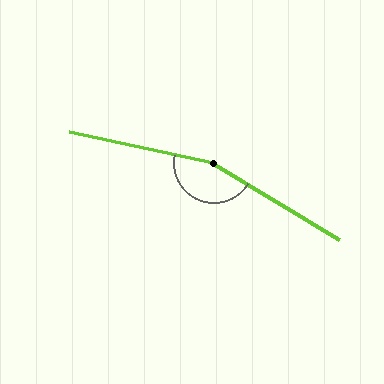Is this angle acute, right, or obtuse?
It is obtuse.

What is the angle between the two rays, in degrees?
Approximately 161 degrees.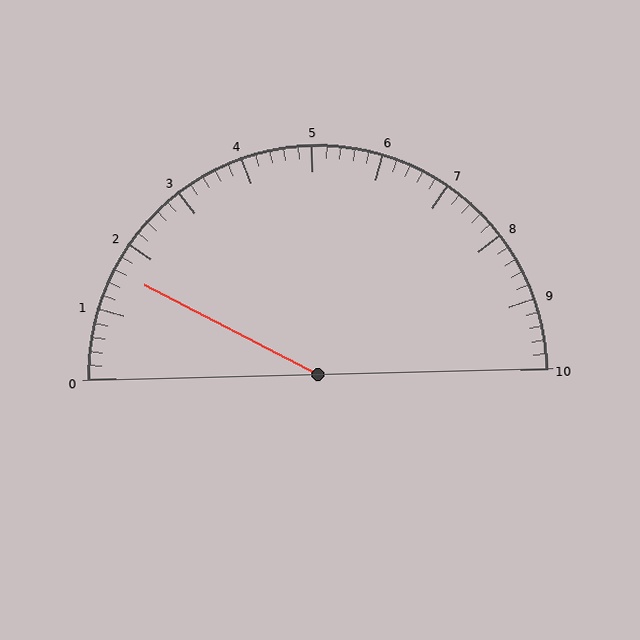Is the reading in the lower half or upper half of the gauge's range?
The reading is in the lower half of the range (0 to 10).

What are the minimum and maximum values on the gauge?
The gauge ranges from 0 to 10.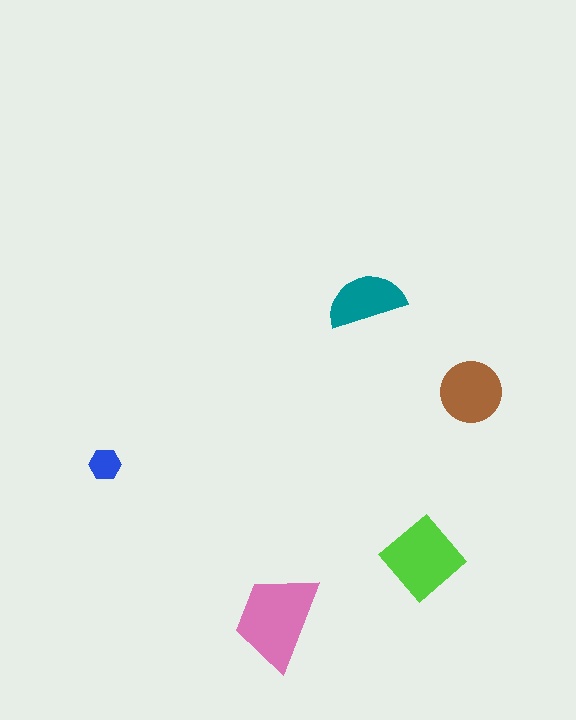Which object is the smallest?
The blue hexagon.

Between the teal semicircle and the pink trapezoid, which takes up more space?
The pink trapezoid.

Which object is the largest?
The pink trapezoid.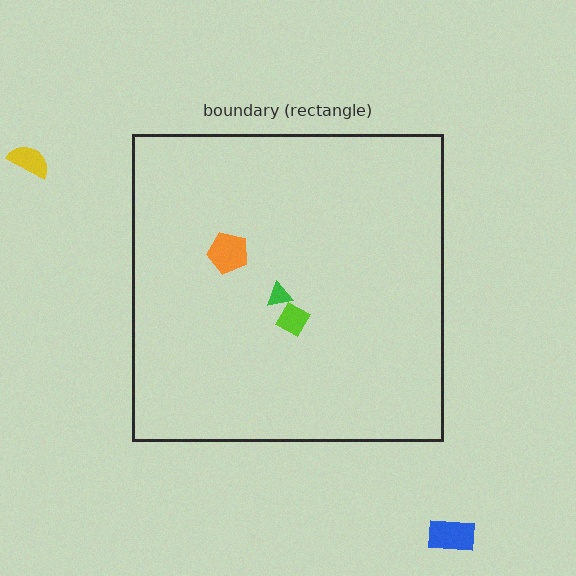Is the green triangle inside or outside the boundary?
Inside.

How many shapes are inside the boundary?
3 inside, 2 outside.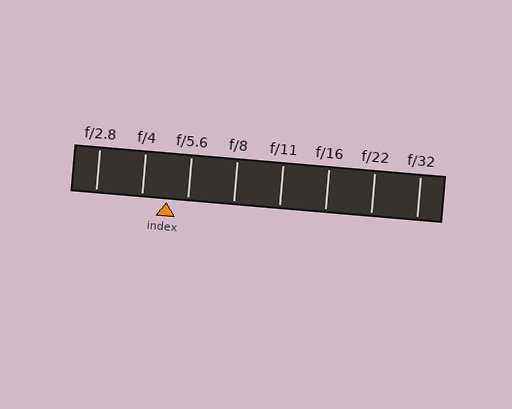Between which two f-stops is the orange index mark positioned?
The index mark is between f/4 and f/5.6.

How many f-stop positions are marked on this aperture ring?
There are 8 f-stop positions marked.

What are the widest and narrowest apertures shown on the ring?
The widest aperture shown is f/2.8 and the narrowest is f/32.